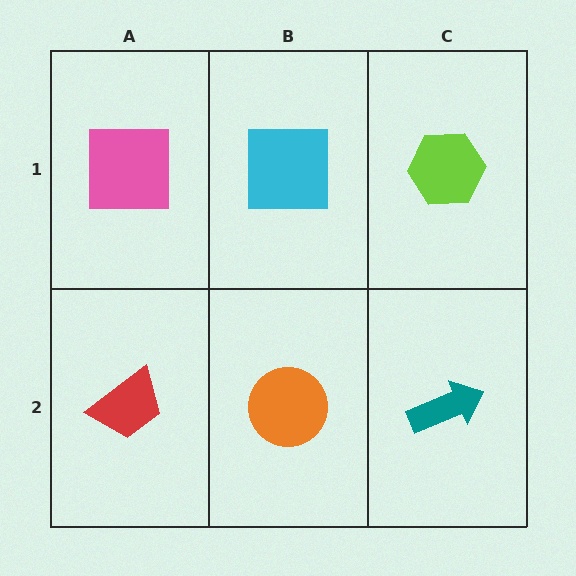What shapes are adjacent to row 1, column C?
A teal arrow (row 2, column C), a cyan square (row 1, column B).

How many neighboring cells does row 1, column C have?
2.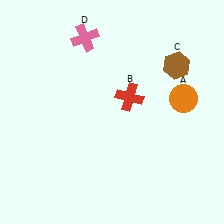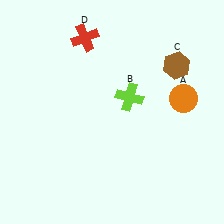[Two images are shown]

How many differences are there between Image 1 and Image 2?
There are 2 differences between the two images.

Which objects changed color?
B changed from red to lime. D changed from pink to red.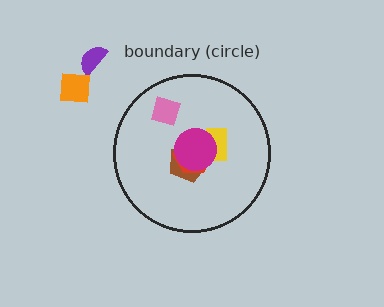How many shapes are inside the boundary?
5 inside, 2 outside.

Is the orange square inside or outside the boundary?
Outside.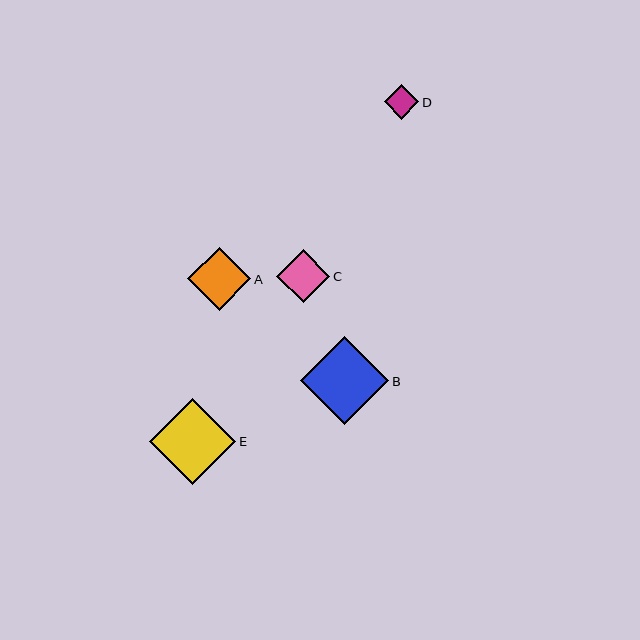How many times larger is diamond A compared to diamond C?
Diamond A is approximately 1.2 times the size of diamond C.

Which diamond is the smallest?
Diamond D is the smallest with a size of approximately 35 pixels.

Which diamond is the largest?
Diamond B is the largest with a size of approximately 88 pixels.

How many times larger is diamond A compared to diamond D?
Diamond A is approximately 1.8 times the size of diamond D.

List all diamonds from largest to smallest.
From largest to smallest: B, E, A, C, D.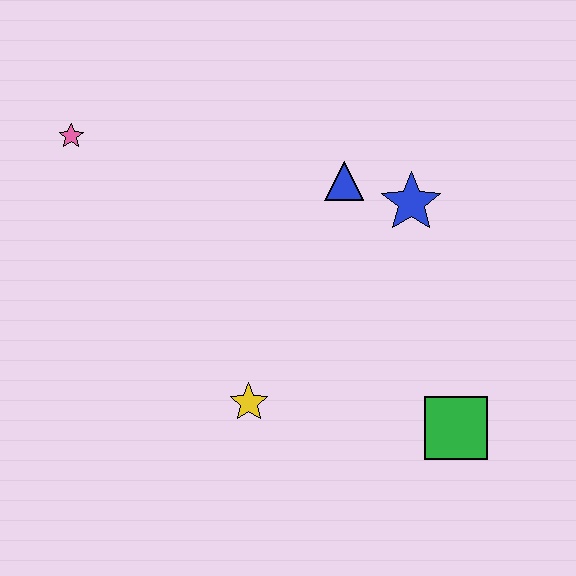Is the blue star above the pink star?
No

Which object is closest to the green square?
The yellow star is closest to the green square.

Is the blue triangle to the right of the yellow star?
Yes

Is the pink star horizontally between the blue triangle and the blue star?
No